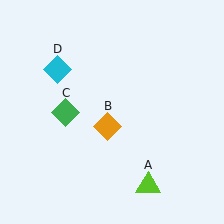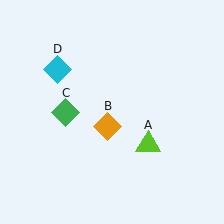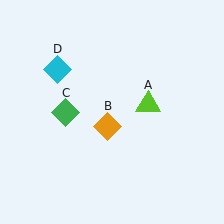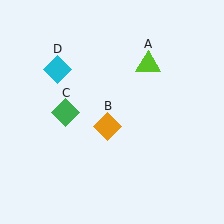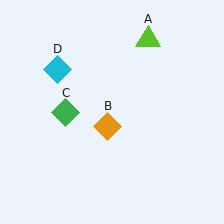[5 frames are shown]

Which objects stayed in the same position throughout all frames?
Orange diamond (object B) and green diamond (object C) and cyan diamond (object D) remained stationary.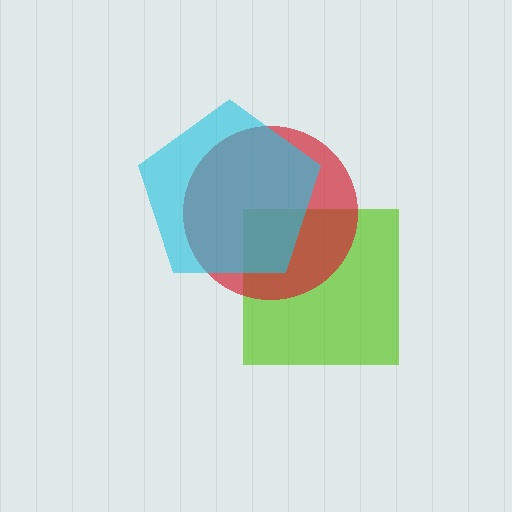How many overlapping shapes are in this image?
There are 3 overlapping shapes in the image.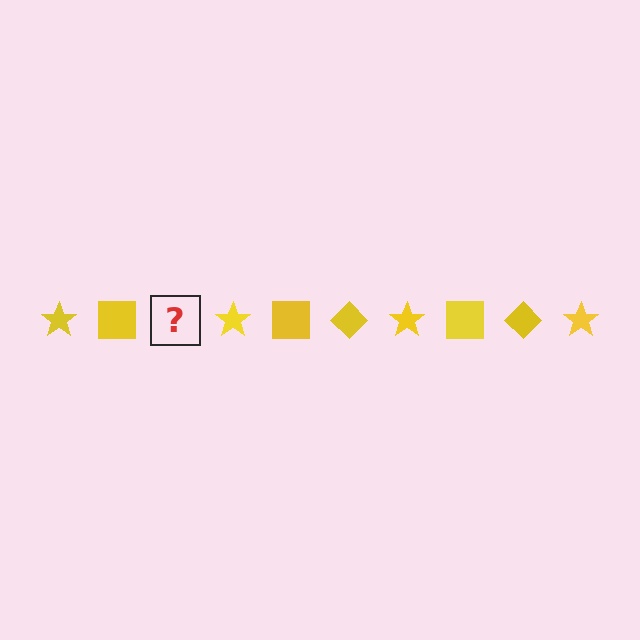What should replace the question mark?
The question mark should be replaced with a yellow diamond.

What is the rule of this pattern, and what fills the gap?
The rule is that the pattern cycles through star, square, diamond shapes in yellow. The gap should be filled with a yellow diamond.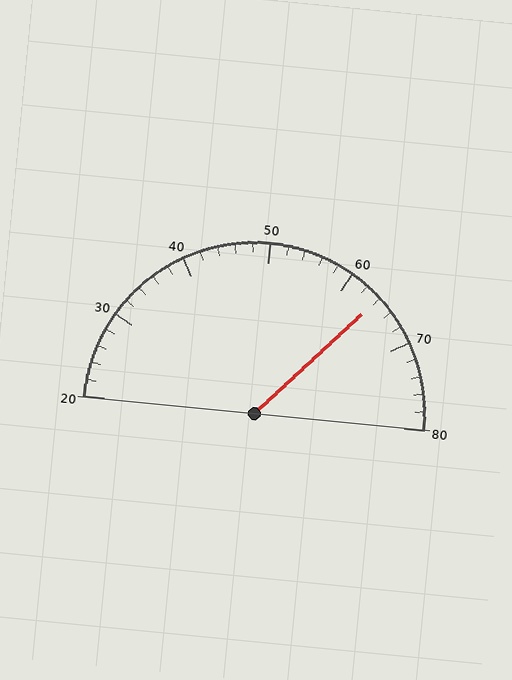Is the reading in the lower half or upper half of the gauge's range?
The reading is in the upper half of the range (20 to 80).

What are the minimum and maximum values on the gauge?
The gauge ranges from 20 to 80.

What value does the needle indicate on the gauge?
The needle indicates approximately 64.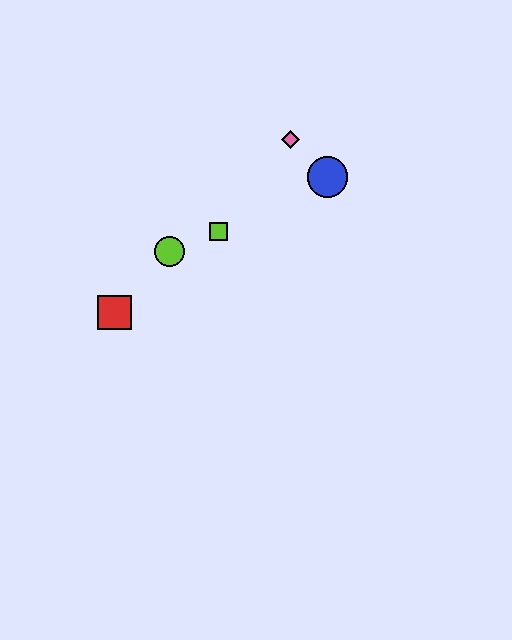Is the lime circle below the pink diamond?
Yes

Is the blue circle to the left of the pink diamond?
No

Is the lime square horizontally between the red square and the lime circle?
No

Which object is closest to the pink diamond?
The blue circle is closest to the pink diamond.